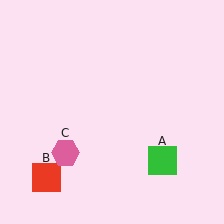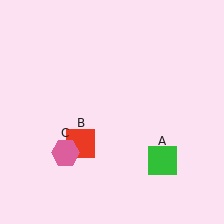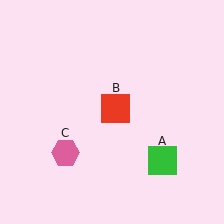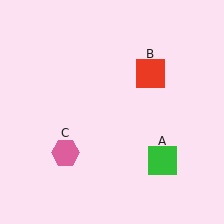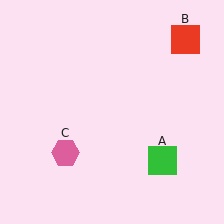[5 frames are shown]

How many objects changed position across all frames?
1 object changed position: red square (object B).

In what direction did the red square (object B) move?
The red square (object B) moved up and to the right.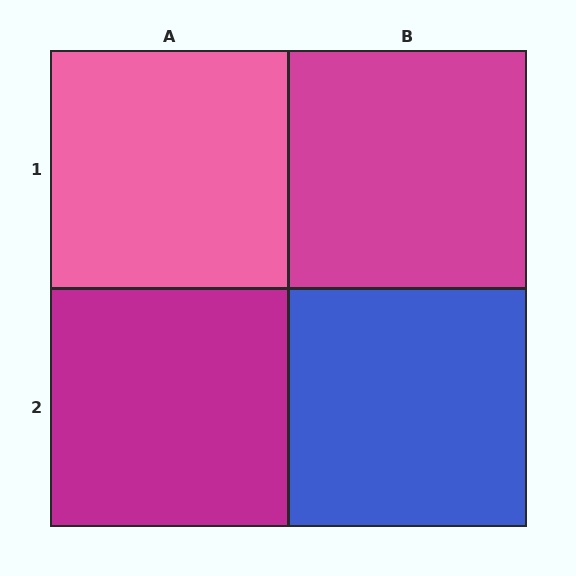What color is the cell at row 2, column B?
Blue.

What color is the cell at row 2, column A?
Magenta.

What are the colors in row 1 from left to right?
Pink, magenta.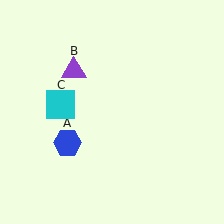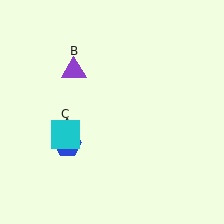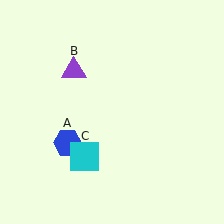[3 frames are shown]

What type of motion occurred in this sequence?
The cyan square (object C) rotated counterclockwise around the center of the scene.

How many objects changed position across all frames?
1 object changed position: cyan square (object C).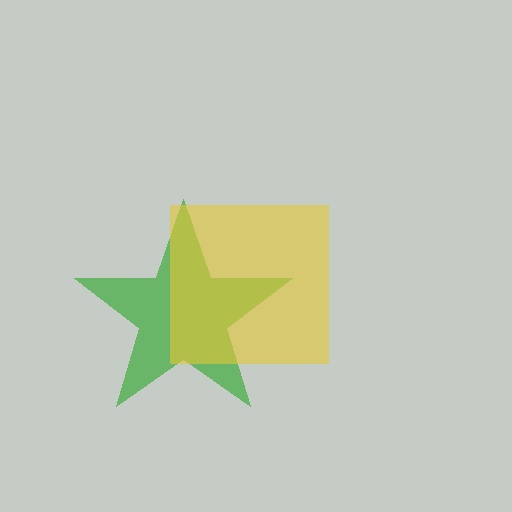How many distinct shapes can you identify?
There are 2 distinct shapes: a green star, a yellow square.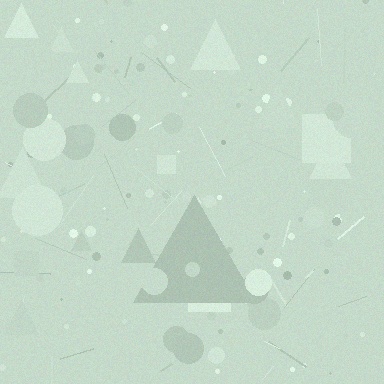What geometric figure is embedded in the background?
A triangle is embedded in the background.